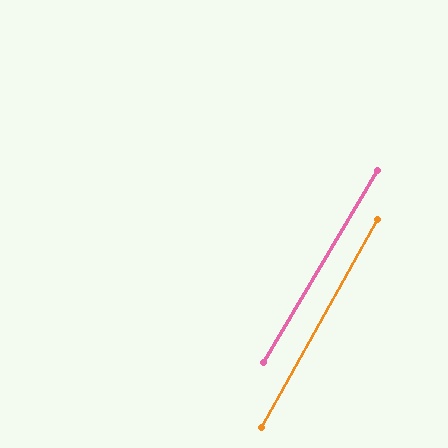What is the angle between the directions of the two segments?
Approximately 1 degree.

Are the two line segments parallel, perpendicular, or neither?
Parallel — their directions differ by only 1.4°.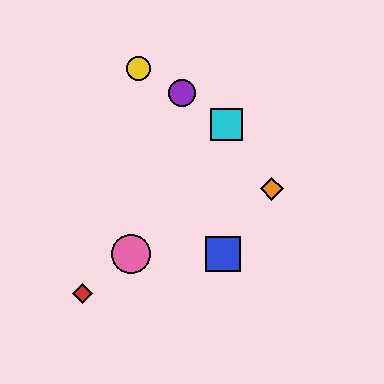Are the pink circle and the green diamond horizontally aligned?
Yes, both are at y≈254.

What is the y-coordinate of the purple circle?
The purple circle is at y≈93.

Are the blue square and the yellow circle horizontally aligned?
No, the blue square is at y≈254 and the yellow circle is at y≈69.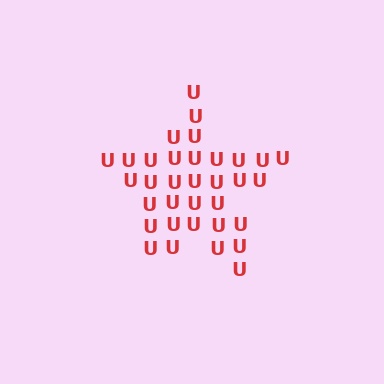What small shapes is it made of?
It is made of small letter U's.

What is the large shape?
The large shape is a star.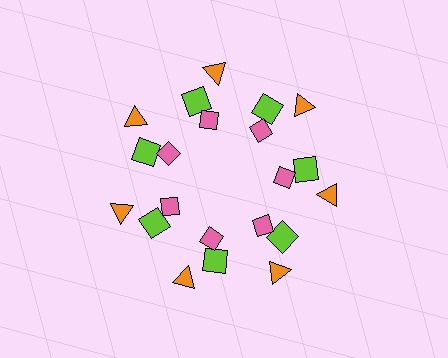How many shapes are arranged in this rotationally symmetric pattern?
There are 21 shapes, arranged in 7 groups of 3.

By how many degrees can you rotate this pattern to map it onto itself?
The pattern maps onto itself every 51 degrees of rotation.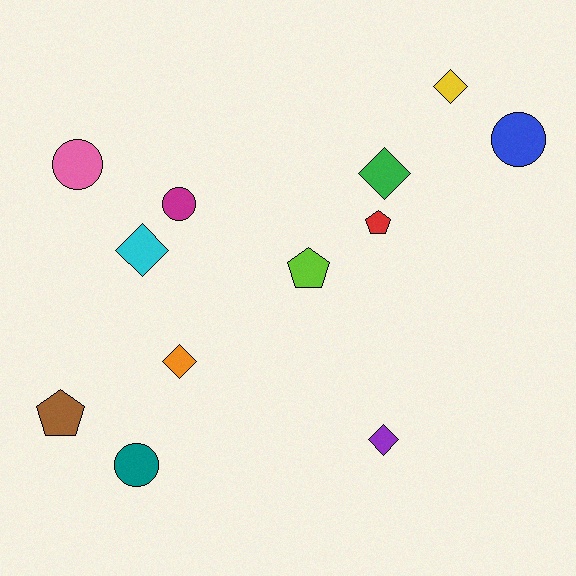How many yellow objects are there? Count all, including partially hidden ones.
There is 1 yellow object.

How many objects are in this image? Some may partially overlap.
There are 12 objects.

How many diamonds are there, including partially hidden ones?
There are 5 diamonds.